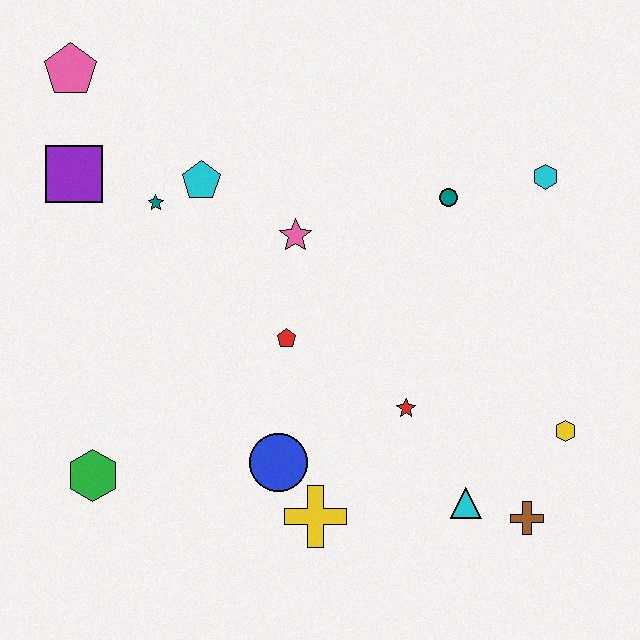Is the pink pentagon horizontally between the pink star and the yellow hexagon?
No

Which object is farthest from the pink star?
The brown cross is farthest from the pink star.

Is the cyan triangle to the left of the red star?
No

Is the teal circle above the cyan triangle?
Yes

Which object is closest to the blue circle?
The yellow cross is closest to the blue circle.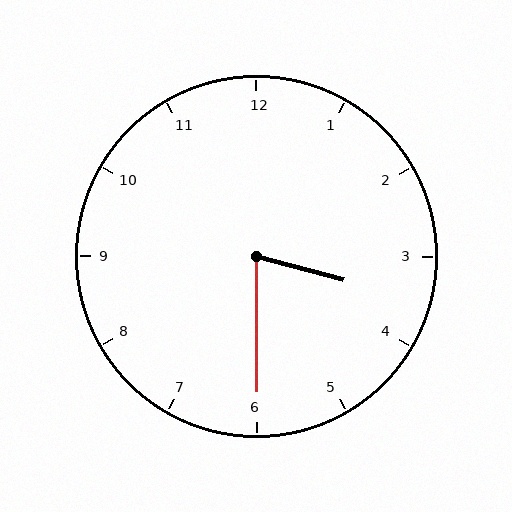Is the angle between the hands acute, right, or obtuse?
It is acute.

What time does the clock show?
3:30.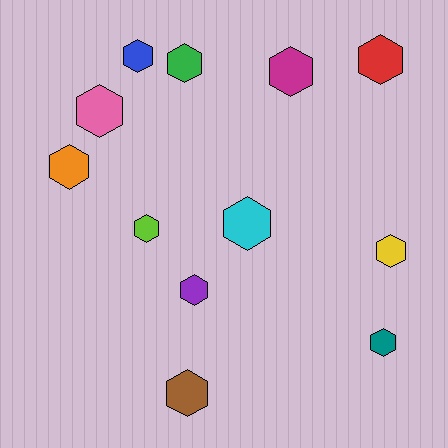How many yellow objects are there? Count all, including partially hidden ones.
There is 1 yellow object.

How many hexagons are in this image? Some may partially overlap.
There are 12 hexagons.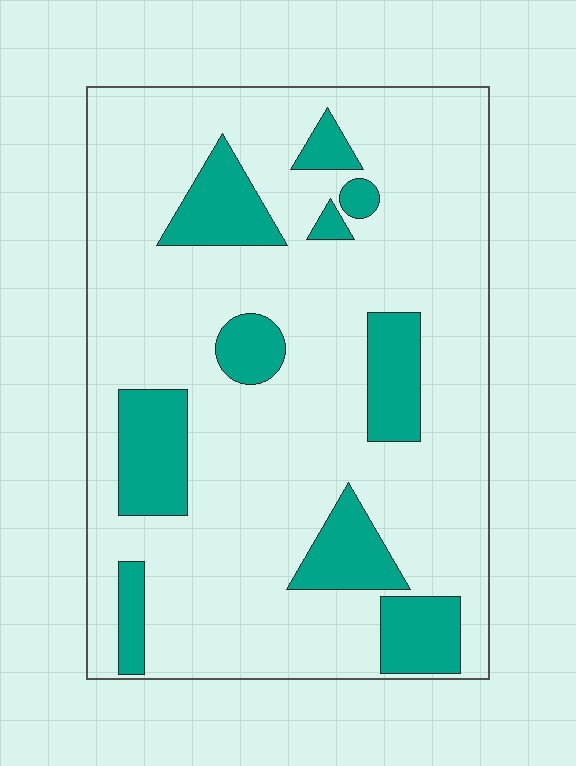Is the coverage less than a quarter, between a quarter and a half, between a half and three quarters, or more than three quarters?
Less than a quarter.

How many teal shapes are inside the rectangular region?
10.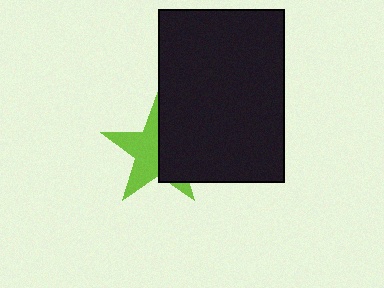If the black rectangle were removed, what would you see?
You would see the complete lime star.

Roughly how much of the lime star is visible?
About half of it is visible (roughly 52%).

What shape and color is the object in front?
The object in front is a black rectangle.